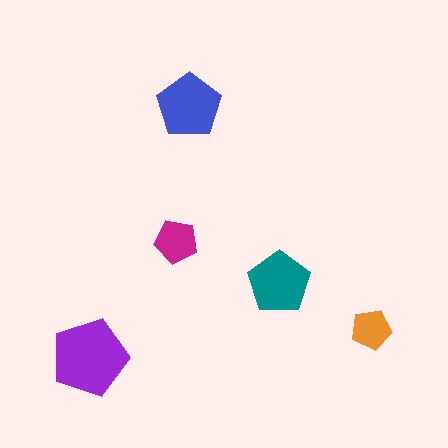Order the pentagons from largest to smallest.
the purple one, the blue one, the teal one, the magenta one, the orange one.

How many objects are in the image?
There are 5 objects in the image.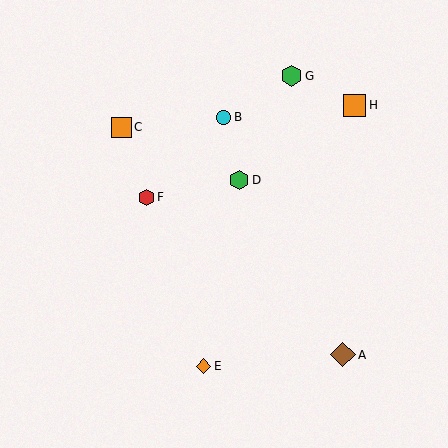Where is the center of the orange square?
The center of the orange square is at (122, 127).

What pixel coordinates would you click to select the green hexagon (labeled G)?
Click at (291, 76) to select the green hexagon G.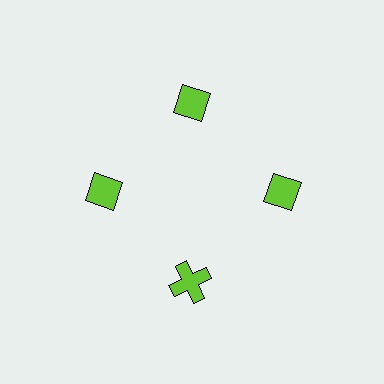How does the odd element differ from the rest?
It has a different shape: cross instead of diamond.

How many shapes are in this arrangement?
There are 4 shapes arranged in a ring pattern.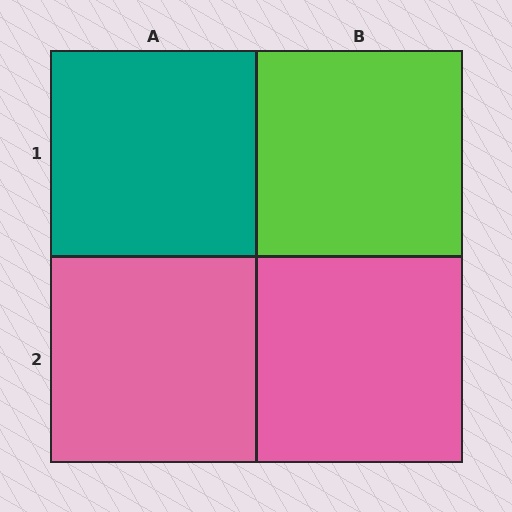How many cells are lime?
1 cell is lime.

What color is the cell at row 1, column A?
Teal.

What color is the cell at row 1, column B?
Lime.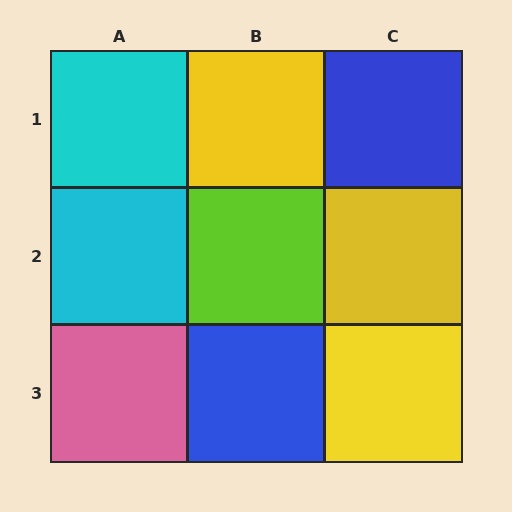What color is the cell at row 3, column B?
Blue.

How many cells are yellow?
3 cells are yellow.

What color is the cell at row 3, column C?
Yellow.